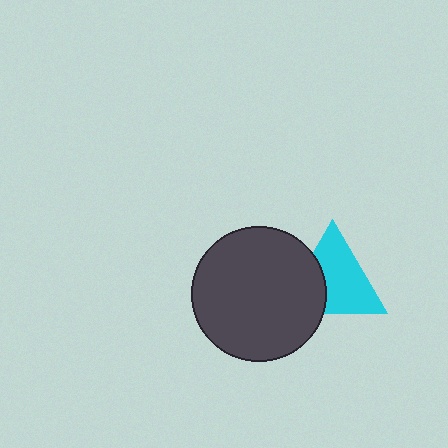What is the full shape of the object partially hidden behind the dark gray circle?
The partially hidden object is a cyan triangle.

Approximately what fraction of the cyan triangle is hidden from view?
Roughly 33% of the cyan triangle is hidden behind the dark gray circle.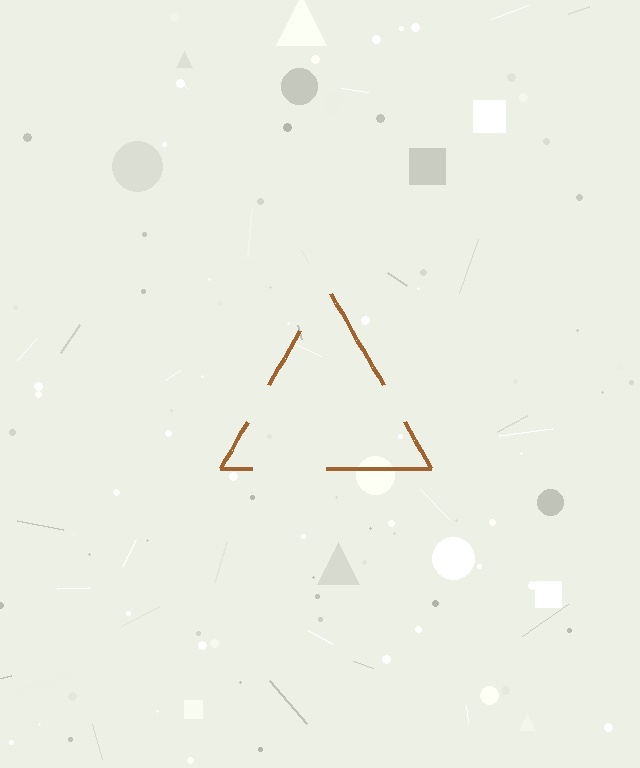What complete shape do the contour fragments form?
The contour fragments form a triangle.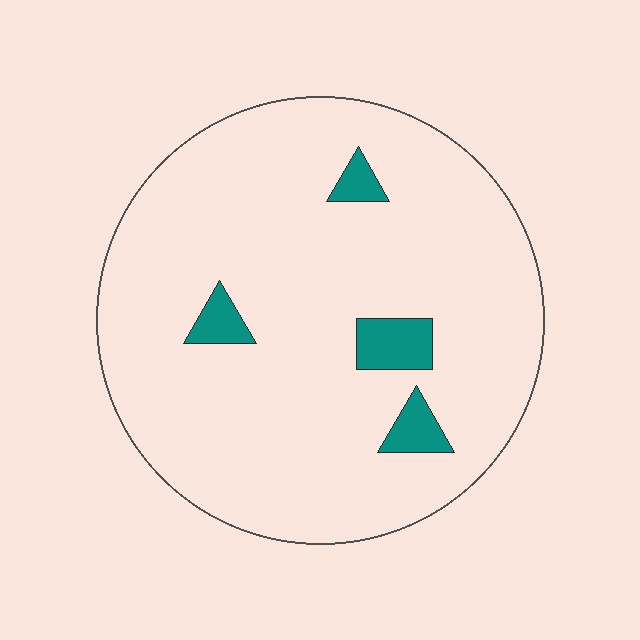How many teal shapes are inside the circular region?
4.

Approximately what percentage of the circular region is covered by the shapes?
Approximately 5%.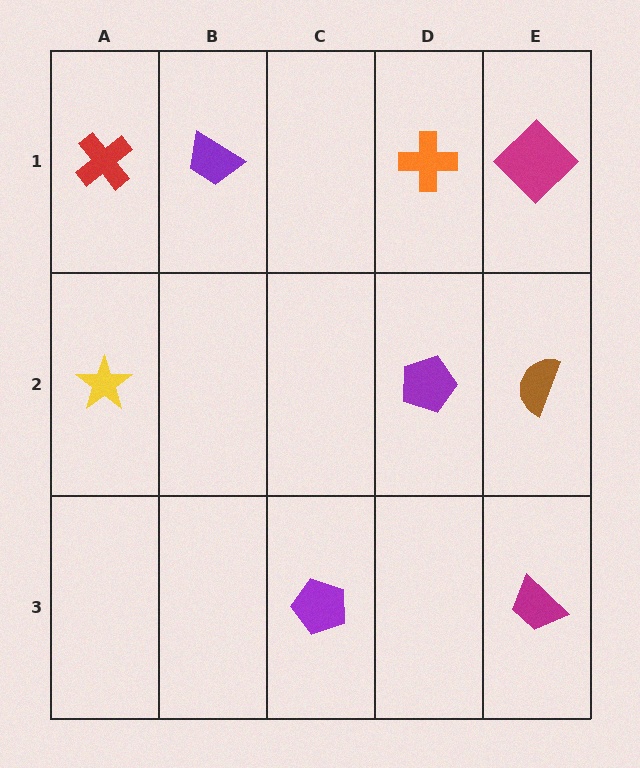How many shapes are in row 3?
2 shapes.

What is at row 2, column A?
A yellow star.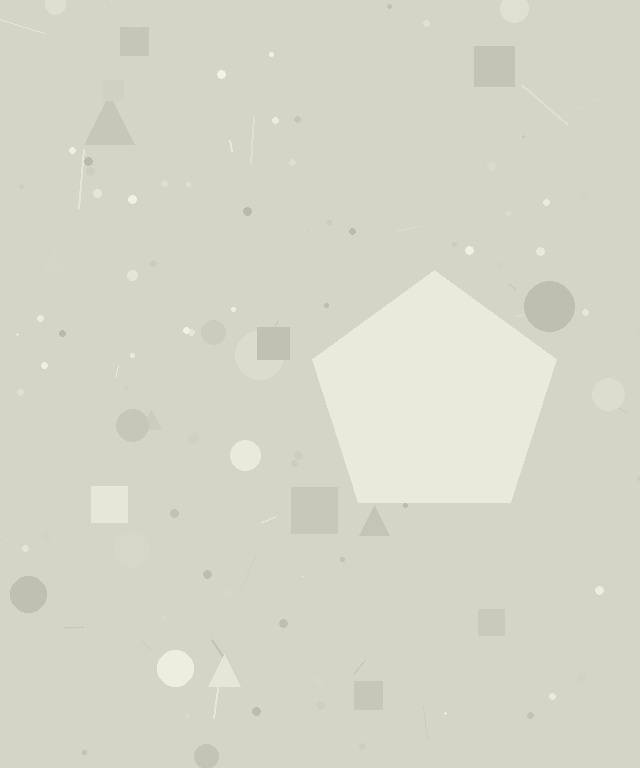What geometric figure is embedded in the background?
A pentagon is embedded in the background.